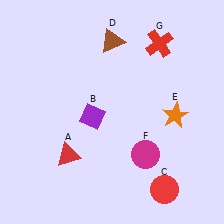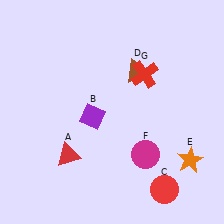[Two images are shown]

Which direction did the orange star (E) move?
The orange star (E) moved down.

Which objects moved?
The objects that moved are: the brown triangle (D), the orange star (E), the red cross (G).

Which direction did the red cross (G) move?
The red cross (G) moved down.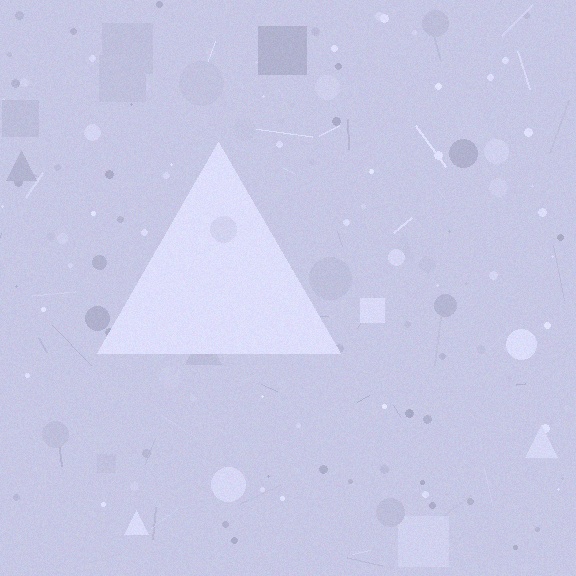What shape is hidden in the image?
A triangle is hidden in the image.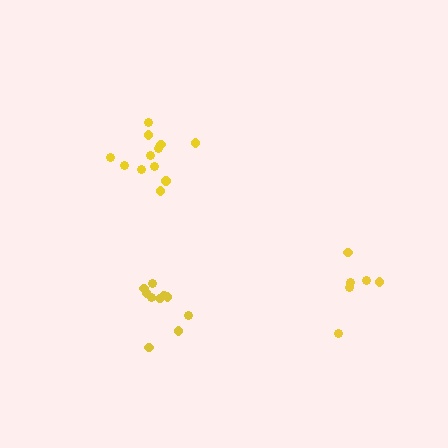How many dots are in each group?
Group 1: 12 dots, Group 2: 6 dots, Group 3: 10 dots (28 total).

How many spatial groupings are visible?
There are 3 spatial groupings.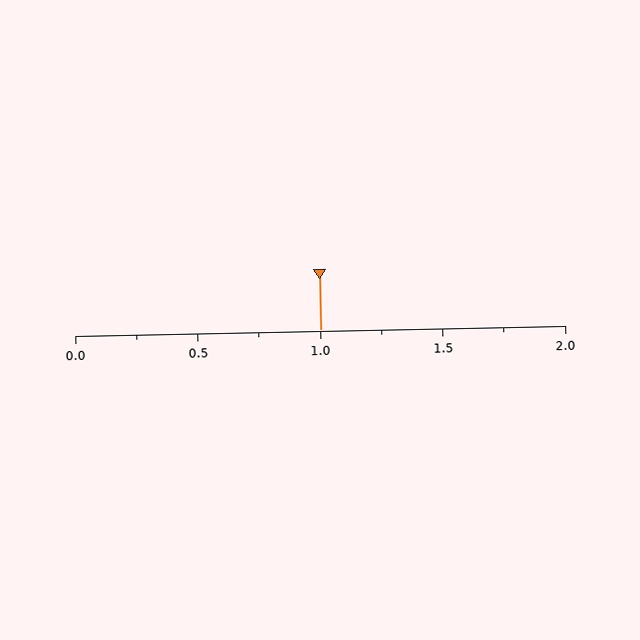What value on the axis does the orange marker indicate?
The marker indicates approximately 1.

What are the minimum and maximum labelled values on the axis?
The axis runs from 0.0 to 2.0.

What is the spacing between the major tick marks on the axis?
The major ticks are spaced 0.5 apart.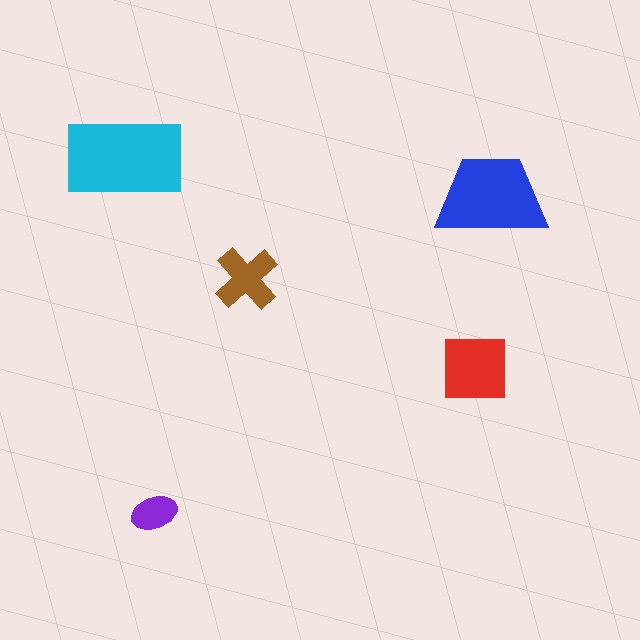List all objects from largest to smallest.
The cyan rectangle, the blue trapezoid, the red square, the brown cross, the purple ellipse.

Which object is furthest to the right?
The blue trapezoid is rightmost.